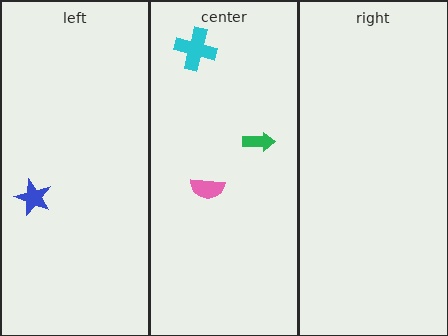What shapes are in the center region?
The cyan cross, the pink semicircle, the green arrow.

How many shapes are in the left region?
1.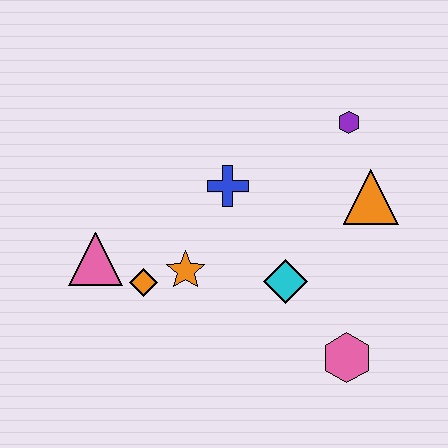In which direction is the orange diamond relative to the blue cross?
The orange diamond is below the blue cross.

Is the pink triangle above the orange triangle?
No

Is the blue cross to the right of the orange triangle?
No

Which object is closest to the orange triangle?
The purple hexagon is closest to the orange triangle.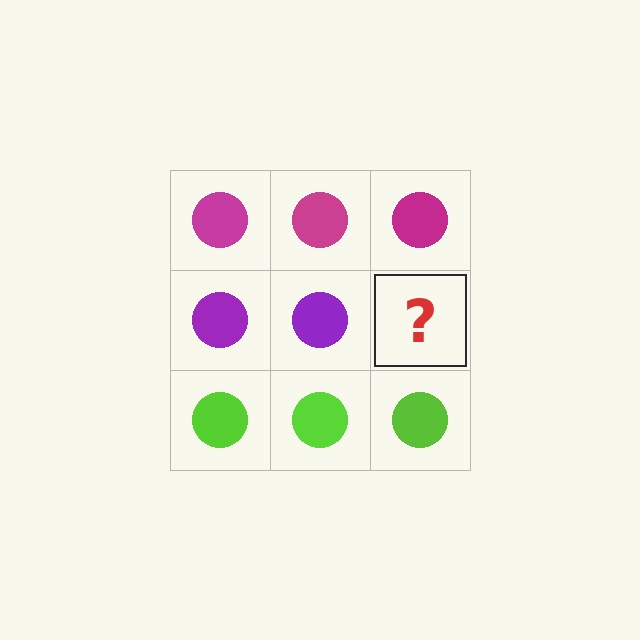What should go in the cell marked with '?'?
The missing cell should contain a purple circle.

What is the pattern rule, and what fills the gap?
The rule is that each row has a consistent color. The gap should be filled with a purple circle.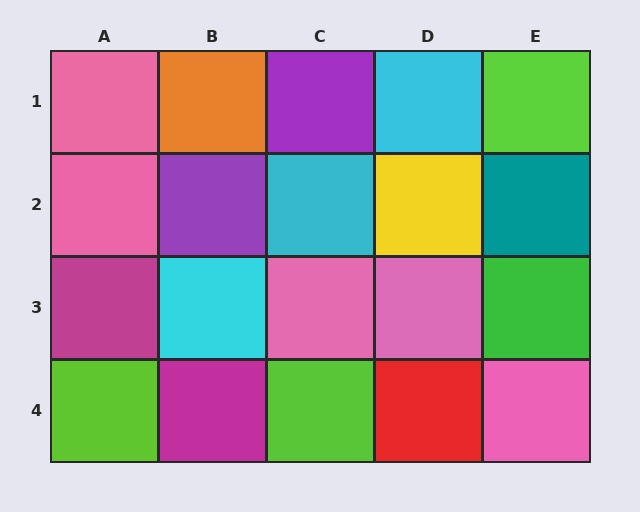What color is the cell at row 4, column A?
Lime.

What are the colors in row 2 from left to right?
Pink, purple, cyan, yellow, teal.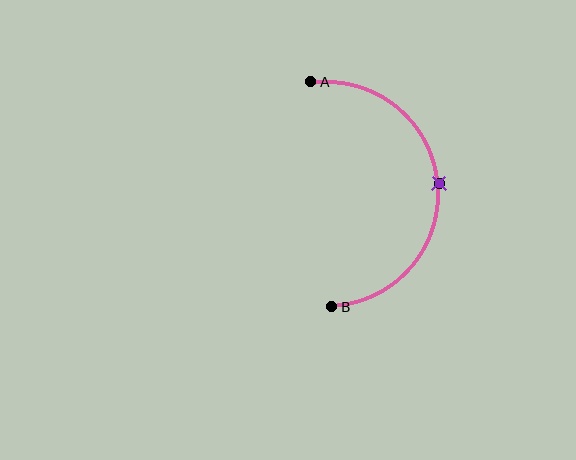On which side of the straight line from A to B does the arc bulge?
The arc bulges to the right of the straight line connecting A and B.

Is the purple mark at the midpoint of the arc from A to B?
Yes. The purple mark lies on the arc at equal arc-length from both A and B — it is the arc midpoint.